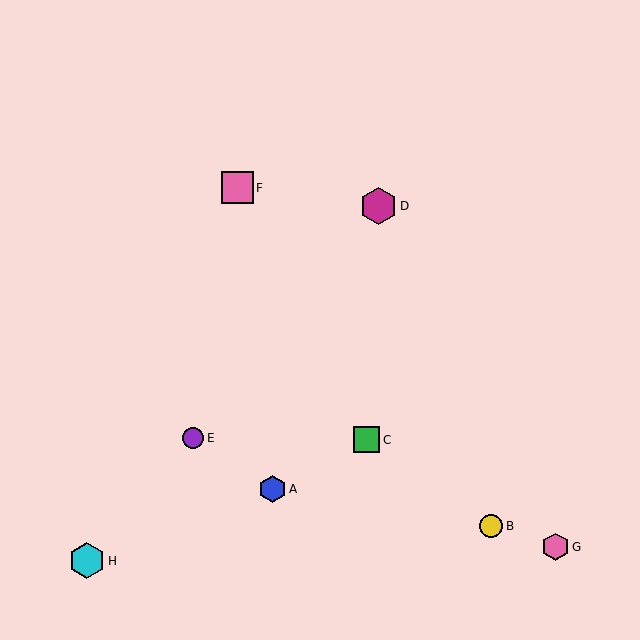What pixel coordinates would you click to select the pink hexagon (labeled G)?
Click at (556, 547) to select the pink hexagon G.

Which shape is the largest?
The magenta hexagon (labeled D) is the largest.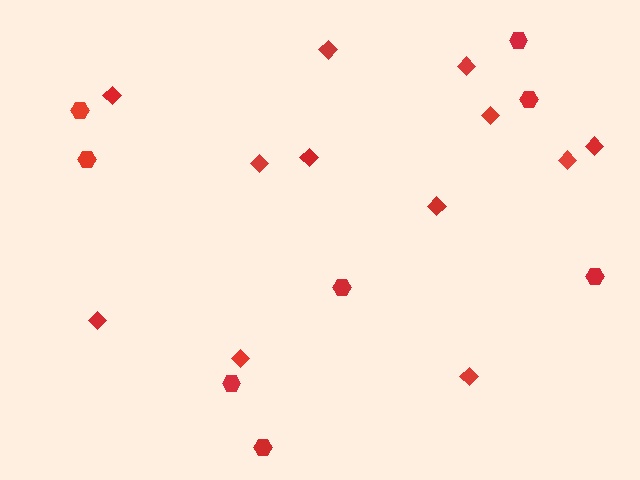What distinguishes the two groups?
There are 2 groups: one group of hexagons (8) and one group of diamonds (12).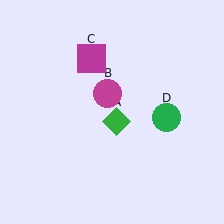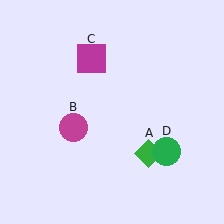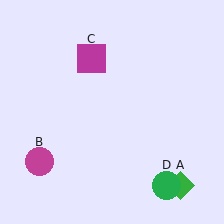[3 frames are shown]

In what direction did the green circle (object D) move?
The green circle (object D) moved down.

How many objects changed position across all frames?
3 objects changed position: green diamond (object A), magenta circle (object B), green circle (object D).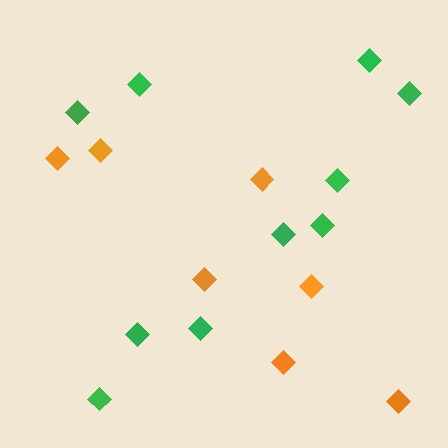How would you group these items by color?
There are 2 groups: one group of orange diamonds (7) and one group of green diamonds (10).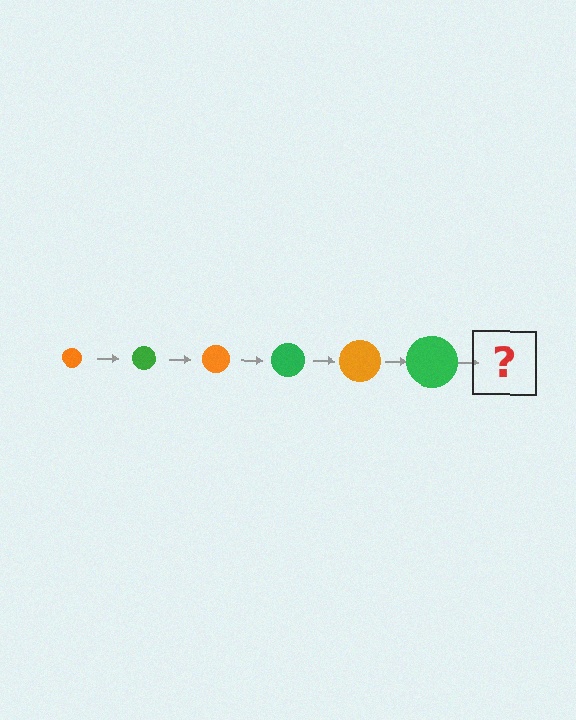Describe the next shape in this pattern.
It should be an orange circle, larger than the previous one.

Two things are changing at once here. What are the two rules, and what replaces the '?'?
The two rules are that the circle grows larger each step and the color cycles through orange and green. The '?' should be an orange circle, larger than the previous one.